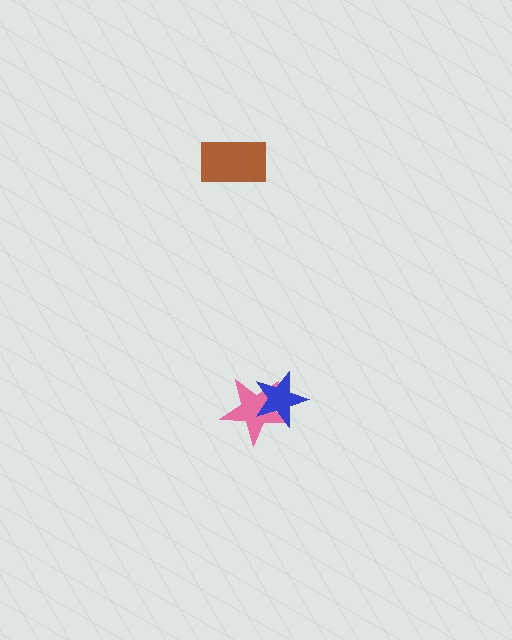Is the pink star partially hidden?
Yes, it is partially covered by another shape.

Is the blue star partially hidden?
No, no other shape covers it.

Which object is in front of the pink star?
The blue star is in front of the pink star.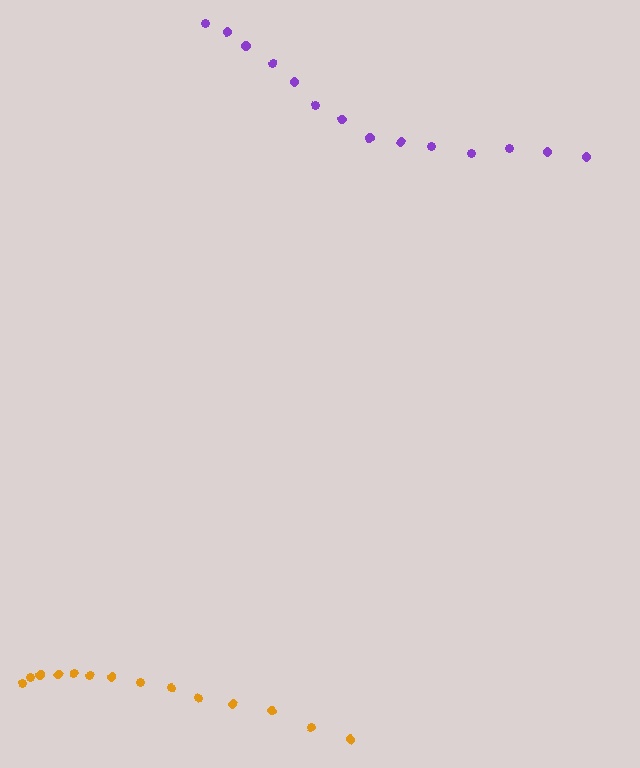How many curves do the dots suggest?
There are 2 distinct paths.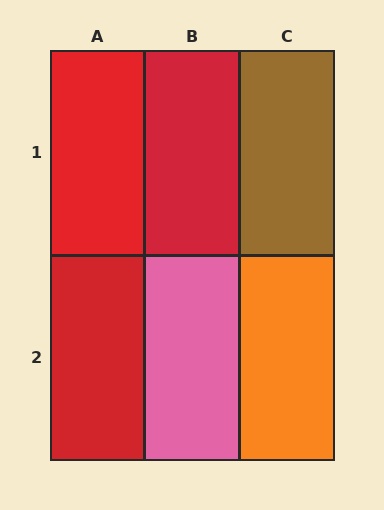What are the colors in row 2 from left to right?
Red, pink, orange.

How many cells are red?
3 cells are red.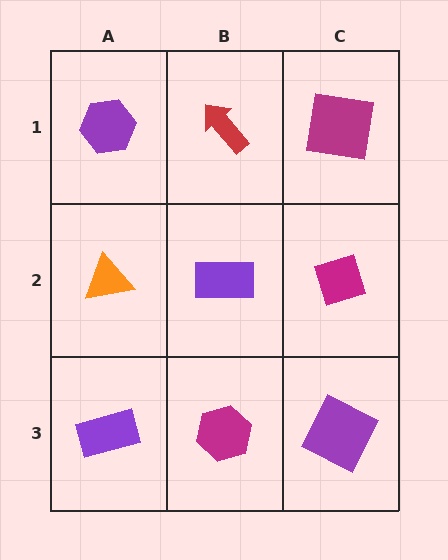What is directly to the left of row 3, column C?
A magenta hexagon.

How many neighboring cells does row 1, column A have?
2.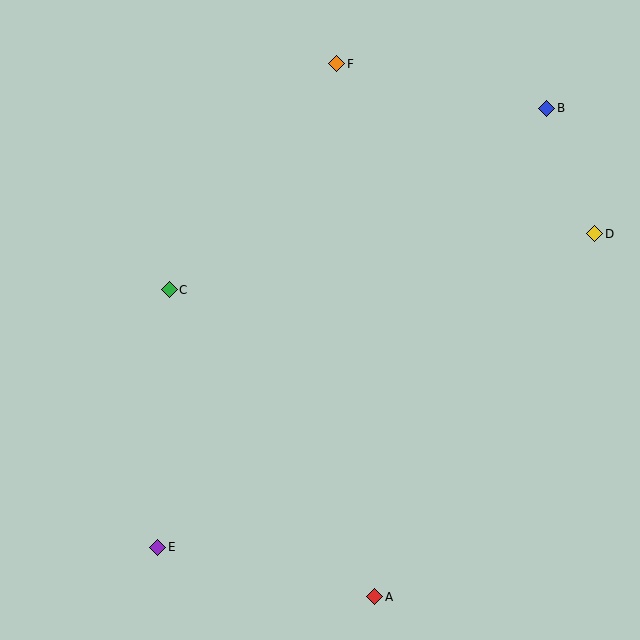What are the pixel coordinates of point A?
Point A is at (375, 597).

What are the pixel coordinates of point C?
Point C is at (169, 290).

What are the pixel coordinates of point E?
Point E is at (158, 547).